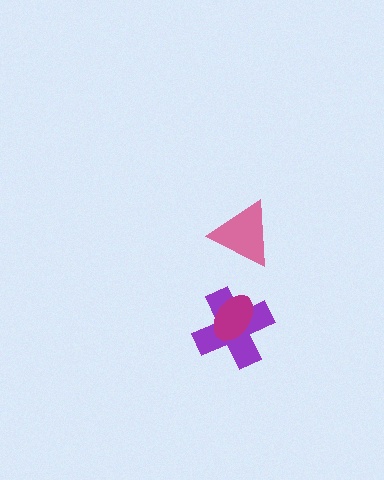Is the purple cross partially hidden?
Yes, it is partially covered by another shape.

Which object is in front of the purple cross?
The magenta ellipse is in front of the purple cross.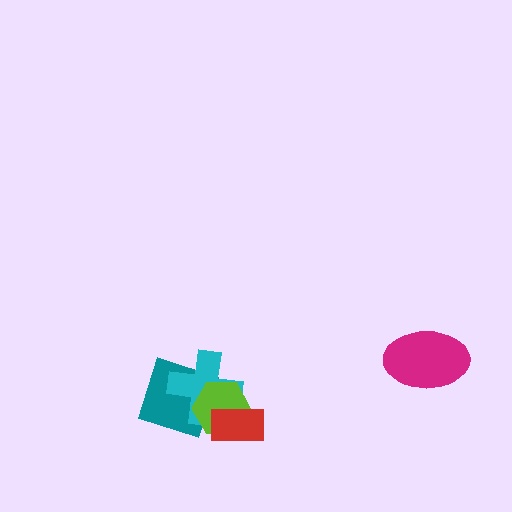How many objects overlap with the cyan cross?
3 objects overlap with the cyan cross.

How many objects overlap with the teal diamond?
2 objects overlap with the teal diamond.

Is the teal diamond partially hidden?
Yes, it is partially covered by another shape.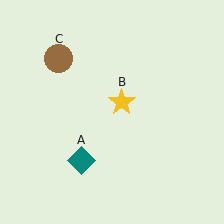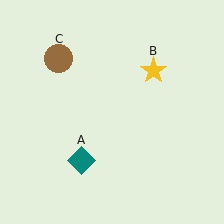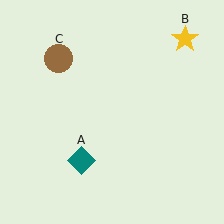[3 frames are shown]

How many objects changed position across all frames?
1 object changed position: yellow star (object B).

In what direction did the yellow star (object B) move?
The yellow star (object B) moved up and to the right.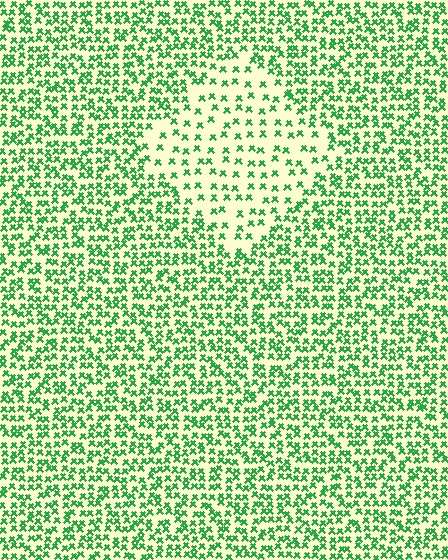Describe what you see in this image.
The image contains small green elements arranged at two different densities. A diamond-shaped region is visible where the elements are less densely packed than the surrounding area.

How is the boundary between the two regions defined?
The boundary is defined by a change in element density (approximately 2.2x ratio). All elements are the same color, size, and shape.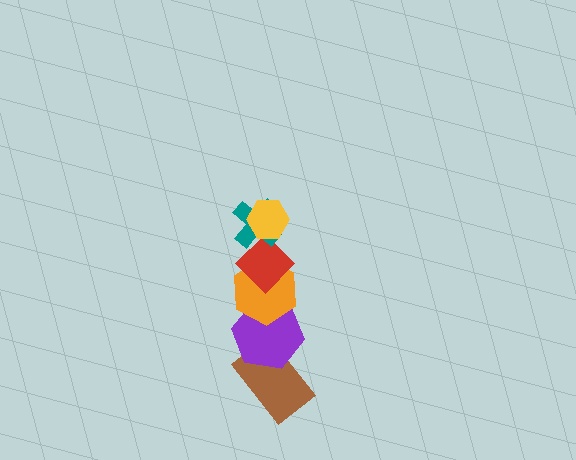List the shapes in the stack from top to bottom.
From top to bottom: the yellow hexagon, the teal cross, the red diamond, the orange hexagon, the purple hexagon, the brown rectangle.